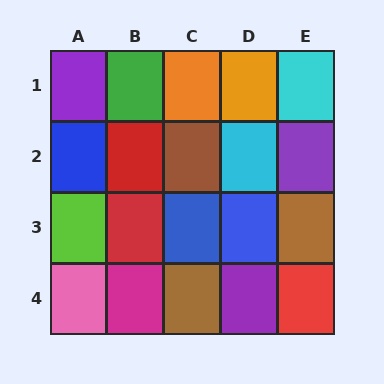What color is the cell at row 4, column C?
Brown.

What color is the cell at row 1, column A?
Purple.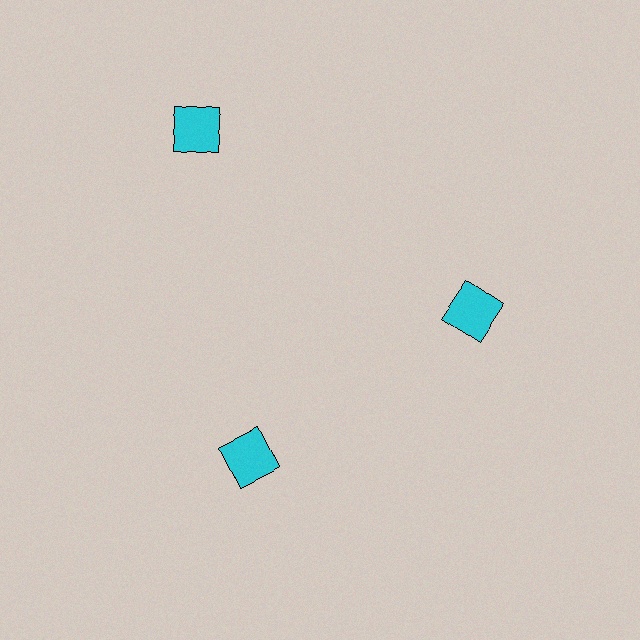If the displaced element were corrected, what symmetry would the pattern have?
It would have 3-fold rotational symmetry — the pattern would map onto itself every 120 degrees.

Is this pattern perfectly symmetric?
No. The 3 cyan squares are arranged in a ring, but one element near the 11 o'clock position is pushed outward from the center, breaking the 3-fold rotational symmetry.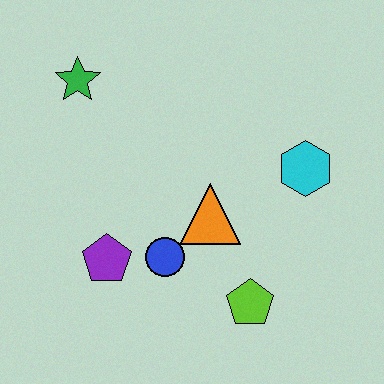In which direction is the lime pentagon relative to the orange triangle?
The lime pentagon is below the orange triangle.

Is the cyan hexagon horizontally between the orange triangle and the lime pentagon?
No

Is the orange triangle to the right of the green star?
Yes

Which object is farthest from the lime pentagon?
The green star is farthest from the lime pentagon.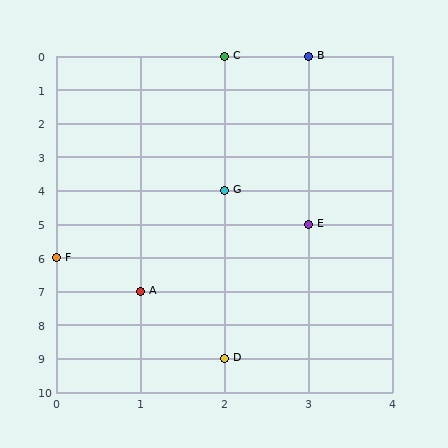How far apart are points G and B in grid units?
Points G and B are 1 column and 4 rows apart (about 4.1 grid units diagonally).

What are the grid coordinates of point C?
Point C is at grid coordinates (2, 0).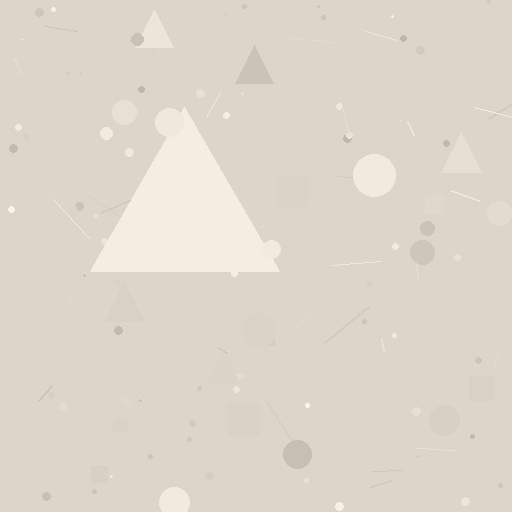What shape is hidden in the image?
A triangle is hidden in the image.